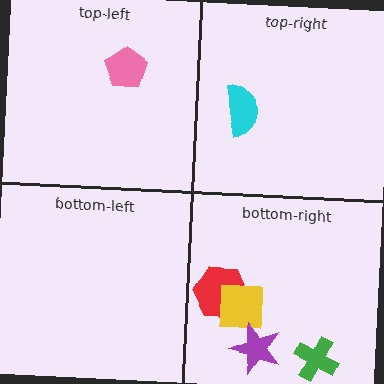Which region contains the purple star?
The bottom-right region.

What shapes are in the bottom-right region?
The red hexagon, the yellow square, the green cross, the purple star.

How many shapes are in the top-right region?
1.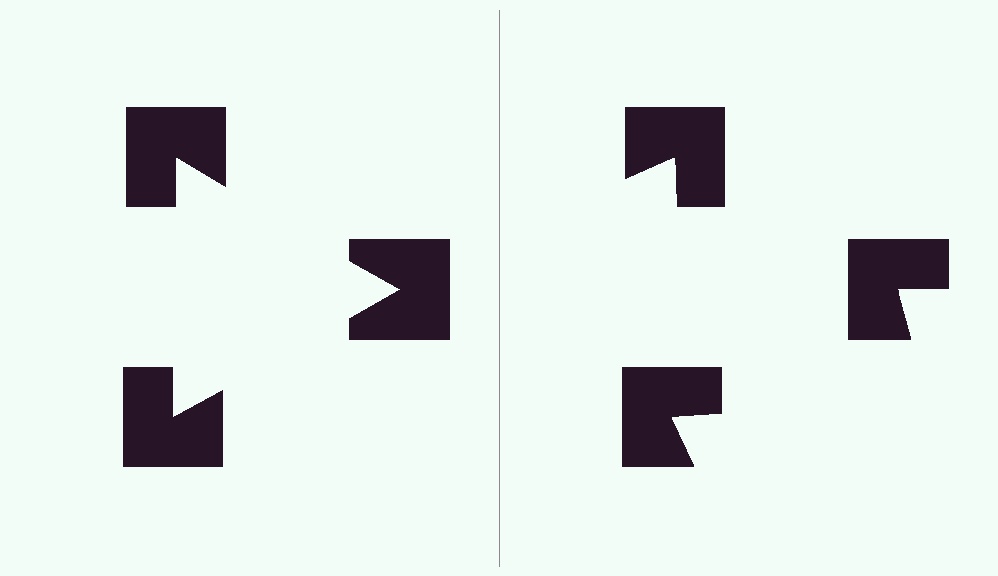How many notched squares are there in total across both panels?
6 — 3 on each side.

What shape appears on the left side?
An illusory triangle.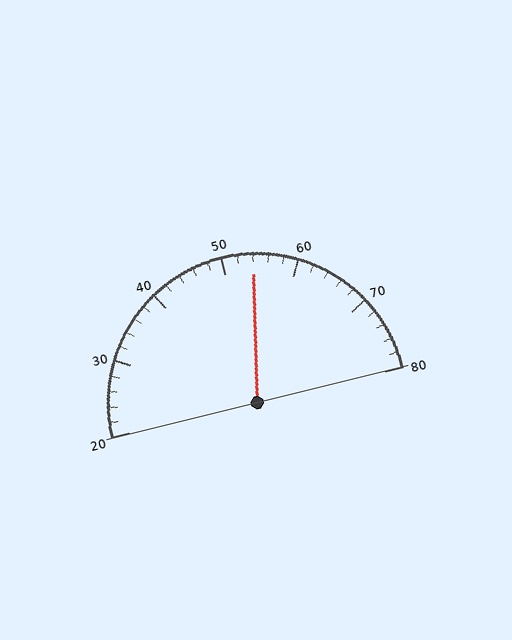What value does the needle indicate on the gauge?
The needle indicates approximately 54.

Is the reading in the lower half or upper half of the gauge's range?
The reading is in the upper half of the range (20 to 80).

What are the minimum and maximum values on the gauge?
The gauge ranges from 20 to 80.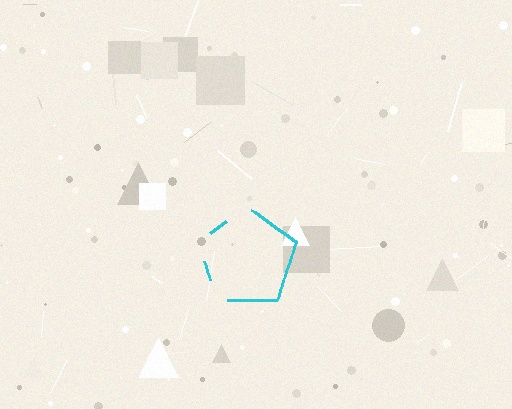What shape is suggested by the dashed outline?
The dashed outline suggests a pentagon.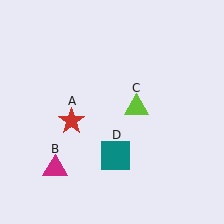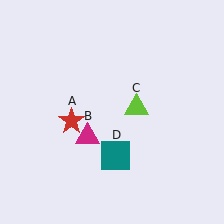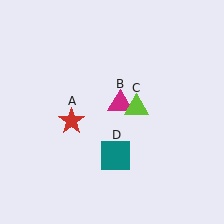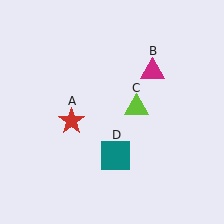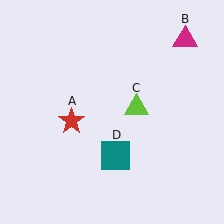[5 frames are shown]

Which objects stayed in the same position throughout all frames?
Red star (object A) and lime triangle (object C) and teal square (object D) remained stationary.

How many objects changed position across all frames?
1 object changed position: magenta triangle (object B).